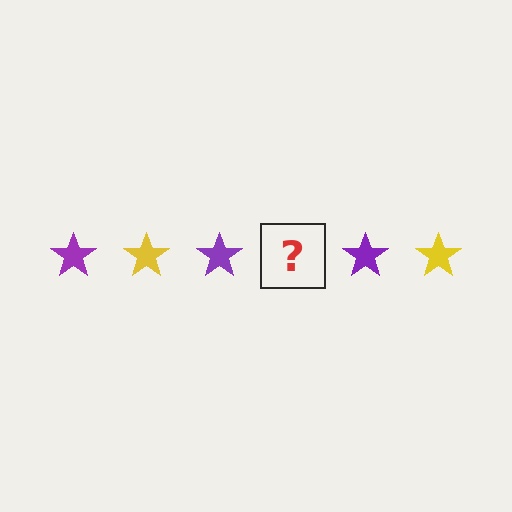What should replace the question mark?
The question mark should be replaced with a yellow star.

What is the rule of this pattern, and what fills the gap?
The rule is that the pattern cycles through purple, yellow stars. The gap should be filled with a yellow star.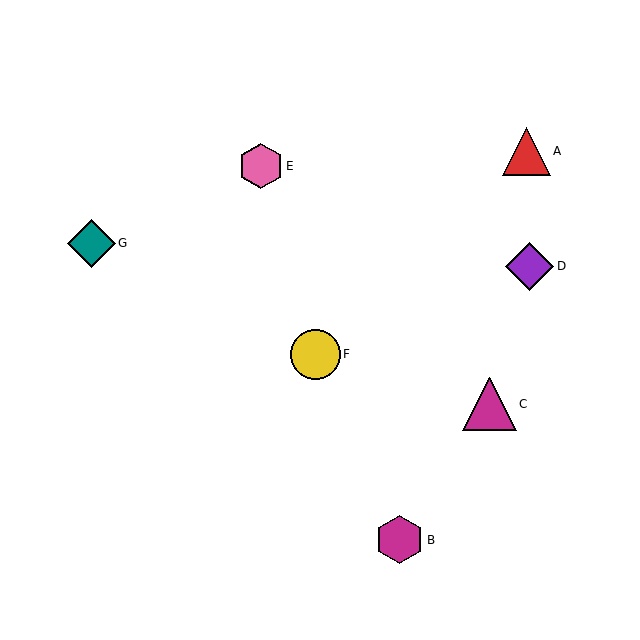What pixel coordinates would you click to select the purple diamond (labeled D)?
Click at (530, 266) to select the purple diamond D.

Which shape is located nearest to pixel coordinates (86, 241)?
The teal diamond (labeled G) at (92, 243) is nearest to that location.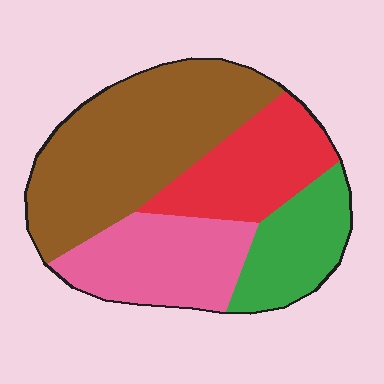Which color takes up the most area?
Brown, at roughly 40%.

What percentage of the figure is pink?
Pink covers 22% of the figure.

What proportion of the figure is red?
Red takes up about one fifth (1/5) of the figure.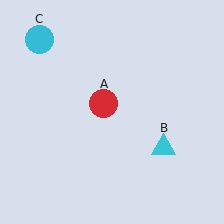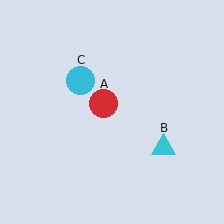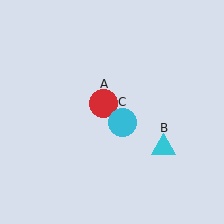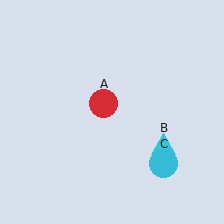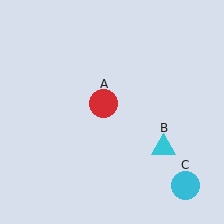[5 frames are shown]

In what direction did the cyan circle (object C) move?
The cyan circle (object C) moved down and to the right.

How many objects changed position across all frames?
1 object changed position: cyan circle (object C).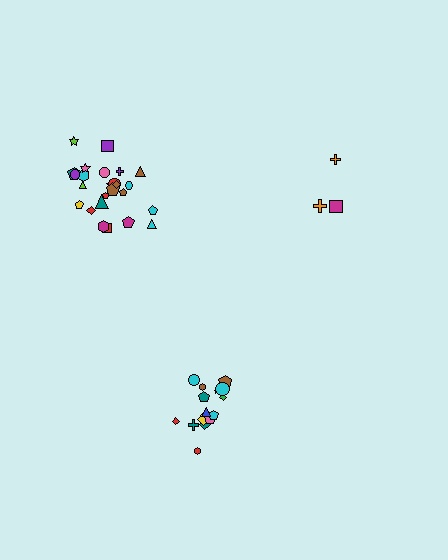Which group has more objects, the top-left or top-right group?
The top-left group.